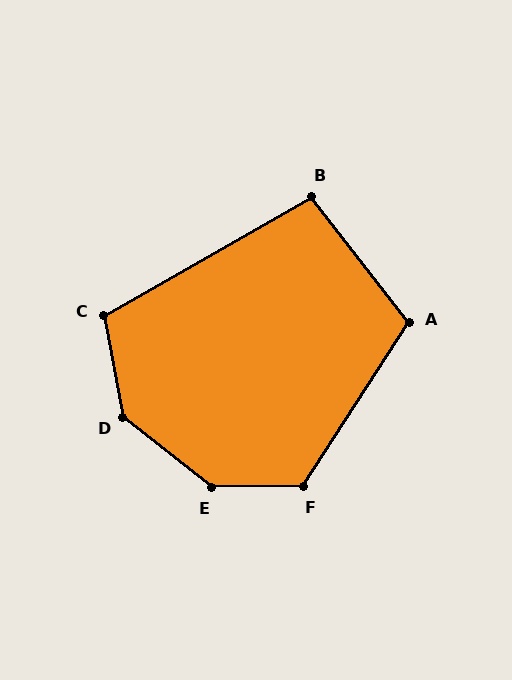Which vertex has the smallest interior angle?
B, at approximately 98 degrees.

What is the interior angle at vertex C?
Approximately 109 degrees (obtuse).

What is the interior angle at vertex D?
Approximately 139 degrees (obtuse).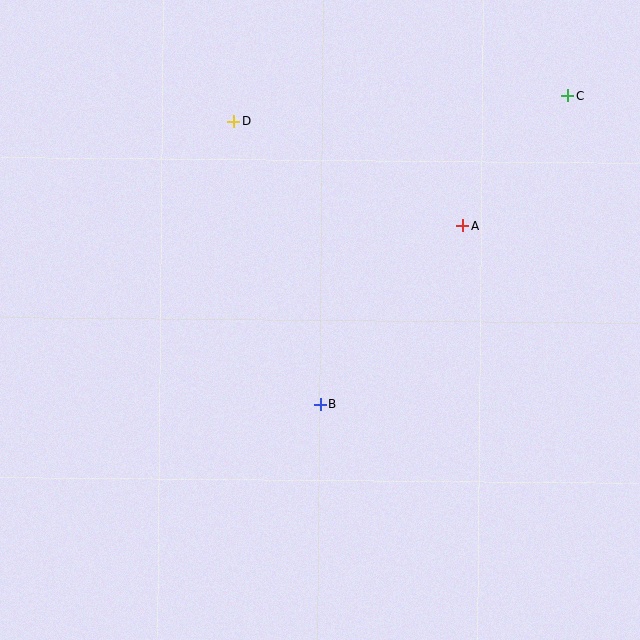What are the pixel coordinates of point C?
Point C is at (568, 96).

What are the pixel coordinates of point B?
Point B is at (321, 404).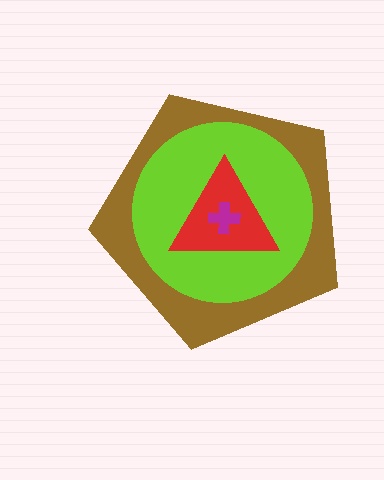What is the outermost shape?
The brown pentagon.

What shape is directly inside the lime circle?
The red triangle.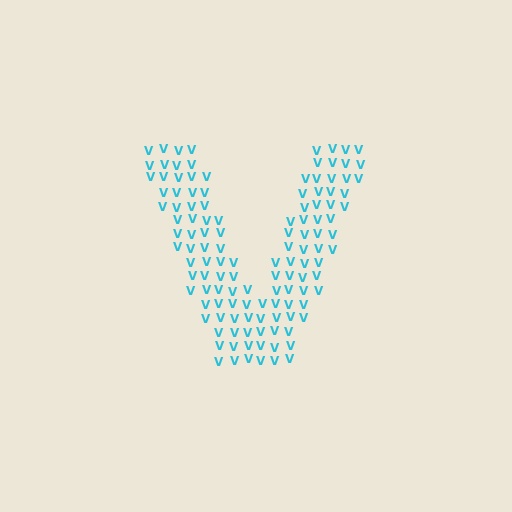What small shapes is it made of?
It is made of small letter V's.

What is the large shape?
The large shape is the letter V.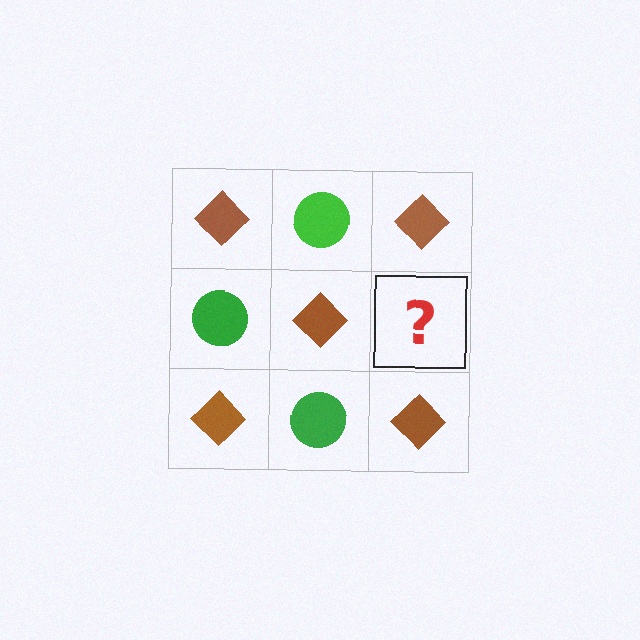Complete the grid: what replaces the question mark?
The question mark should be replaced with a green circle.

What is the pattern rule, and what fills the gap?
The rule is that it alternates brown diamond and green circle in a checkerboard pattern. The gap should be filled with a green circle.